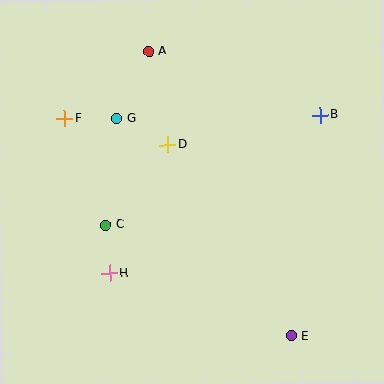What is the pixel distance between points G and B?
The distance between G and B is 204 pixels.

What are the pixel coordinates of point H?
Point H is at (110, 273).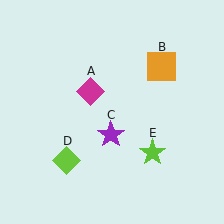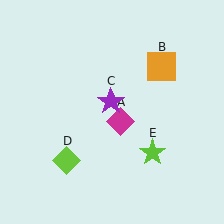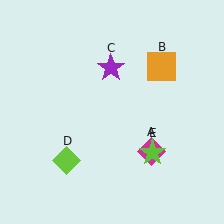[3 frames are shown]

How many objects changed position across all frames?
2 objects changed position: magenta diamond (object A), purple star (object C).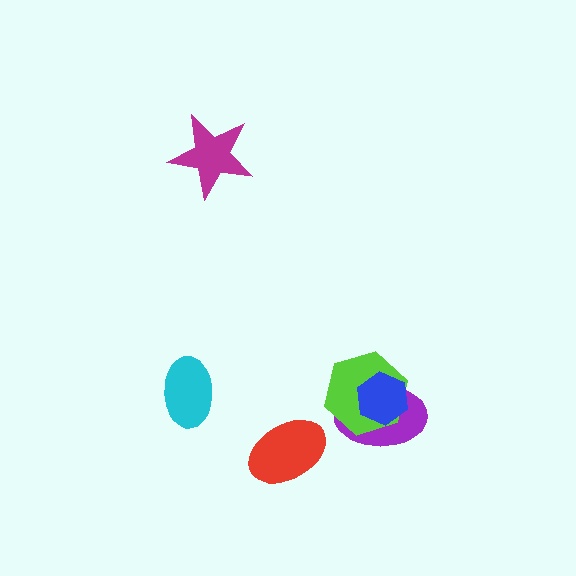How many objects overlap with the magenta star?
0 objects overlap with the magenta star.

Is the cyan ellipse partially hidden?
No, no other shape covers it.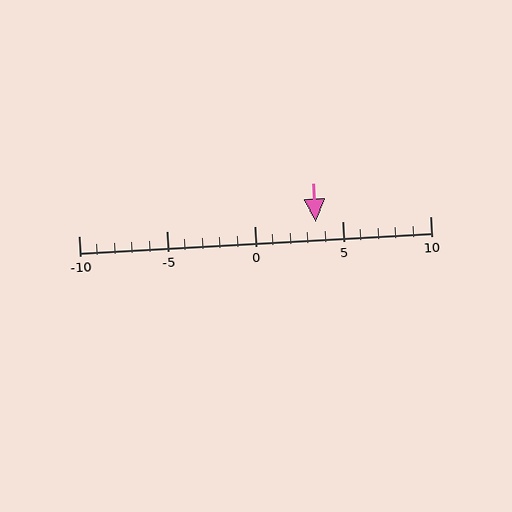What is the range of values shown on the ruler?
The ruler shows values from -10 to 10.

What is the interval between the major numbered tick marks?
The major tick marks are spaced 5 units apart.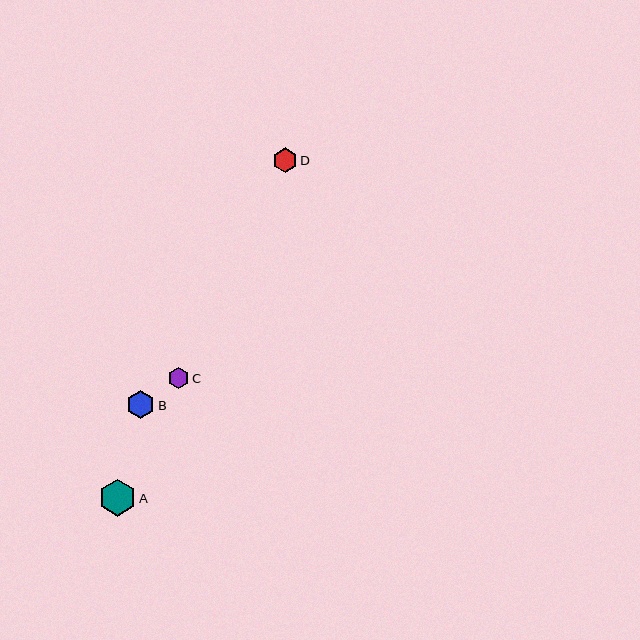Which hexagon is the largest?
Hexagon A is the largest with a size of approximately 37 pixels.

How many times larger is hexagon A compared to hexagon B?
Hexagon A is approximately 1.3 times the size of hexagon B.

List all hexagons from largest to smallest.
From largest to smallest: A, B, D, C.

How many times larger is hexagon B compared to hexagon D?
Hexagon B is approximately 1.1 times the size of hexagon D.